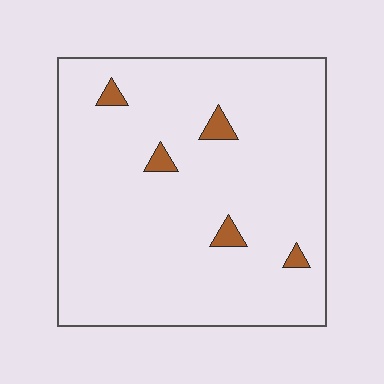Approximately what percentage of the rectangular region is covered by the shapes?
Approximately 5%.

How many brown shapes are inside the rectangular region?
5.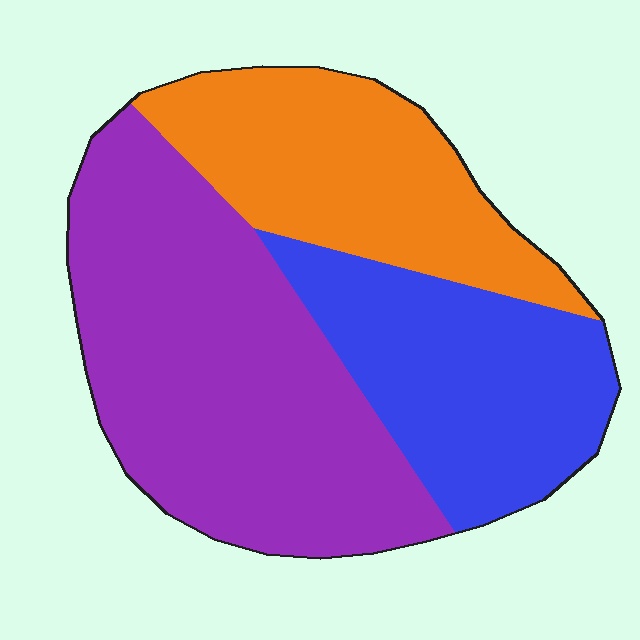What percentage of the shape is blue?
Blue covers about 25% of the shape.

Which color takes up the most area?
Purple, at roughly 45%.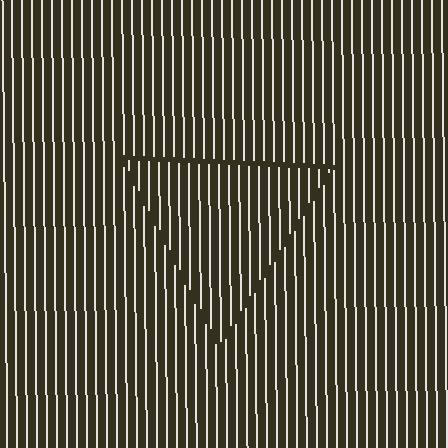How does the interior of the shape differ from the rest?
The interior of the shape contains the same grating, shifted by half a period — the contour is defined by the phase discontinuity where line-ends from the inner and outer gratings abut.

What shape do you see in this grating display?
An illusory triangle. The interior of the shape contains the same grating, shifted by half a period — the contour is defined by the phase discontinuity where line-ends from the inner and outer gratings abut.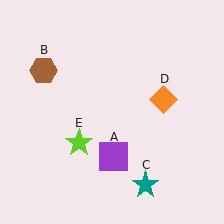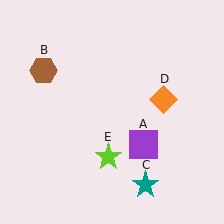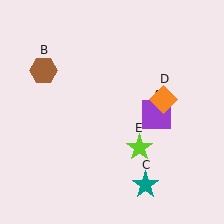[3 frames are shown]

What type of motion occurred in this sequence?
The purple square (object A), lime star (object E) rotated counterclockwise around the center of the scene.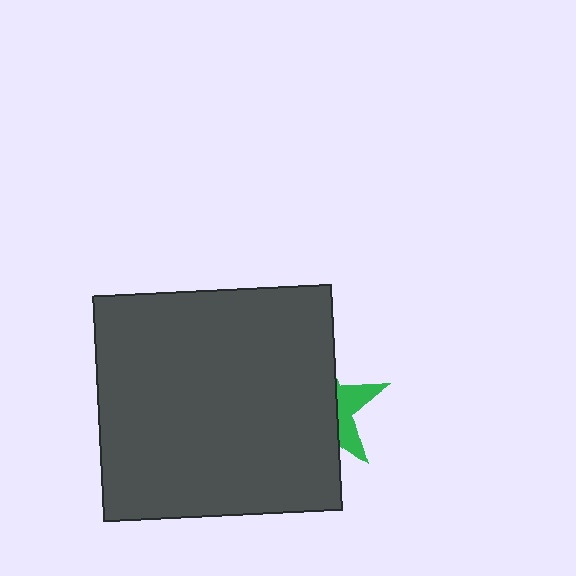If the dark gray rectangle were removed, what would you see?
You would see the complete green star.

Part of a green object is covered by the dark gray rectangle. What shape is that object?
It is a star.